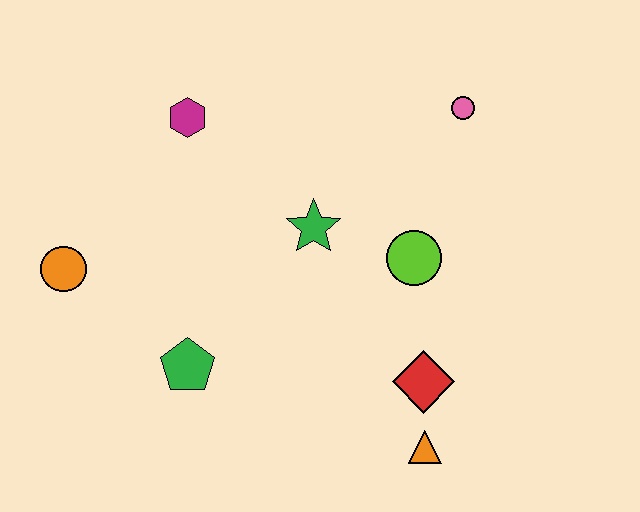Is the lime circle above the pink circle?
No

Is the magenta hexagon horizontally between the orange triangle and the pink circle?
No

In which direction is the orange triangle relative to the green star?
The orange triangle is below the green star.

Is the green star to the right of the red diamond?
No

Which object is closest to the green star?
The lime circle is closest to the green star.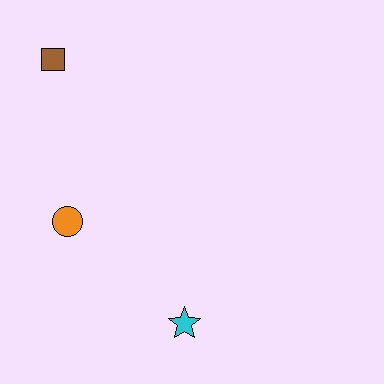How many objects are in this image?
There are 3 objects.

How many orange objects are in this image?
There is 1 orange object.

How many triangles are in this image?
There are no triangles.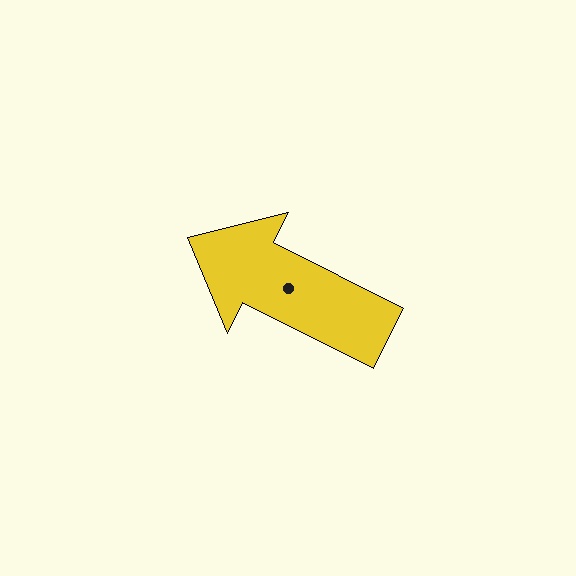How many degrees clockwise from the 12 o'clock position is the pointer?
Approximately 297 degrees.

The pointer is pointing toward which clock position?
Roughly 10 o'clock.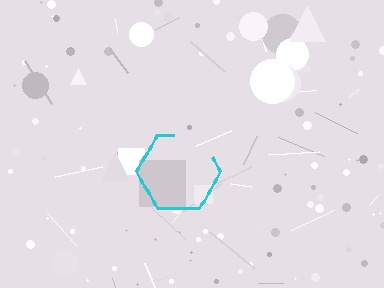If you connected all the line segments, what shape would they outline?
They would outline a hexagon.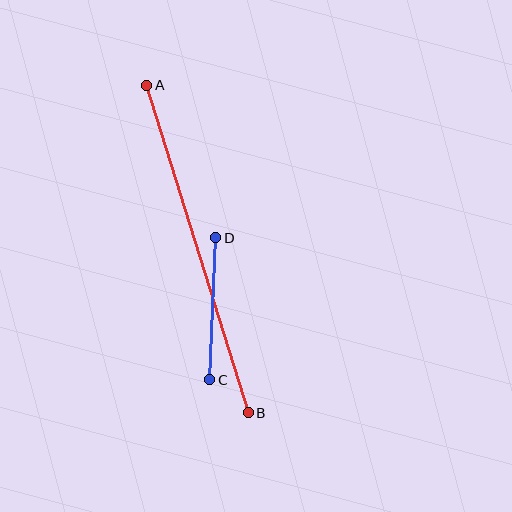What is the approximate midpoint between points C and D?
The midpoint is at approximately (213, 309) pixels.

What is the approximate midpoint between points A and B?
The midpoint is at approximately (198, 249) pixels.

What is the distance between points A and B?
The distance is approximately 343 pixels.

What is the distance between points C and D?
The distance is approximately 142 pixels.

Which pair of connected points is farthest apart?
Points A and B are farthest apart.